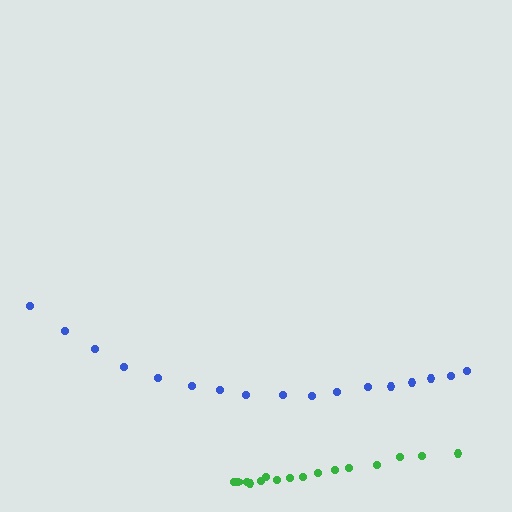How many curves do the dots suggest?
There are 2 distinct paths.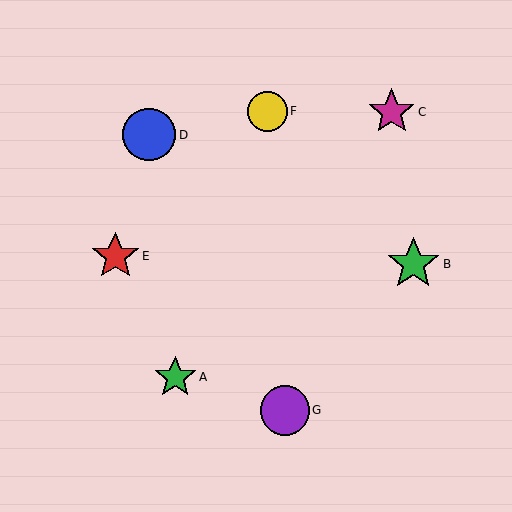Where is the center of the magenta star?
The center of the magenta star is at (392, 112).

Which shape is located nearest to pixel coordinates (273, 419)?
The purple circle (labeled G) at (285, 410) is nearest to that location.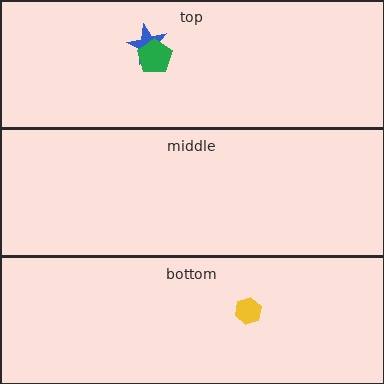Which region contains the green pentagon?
The top region.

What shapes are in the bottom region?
The yellow hexagon.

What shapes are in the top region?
The blue star, the green pentagon.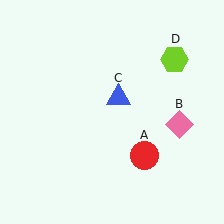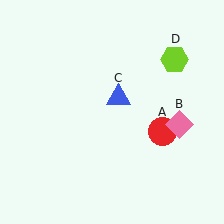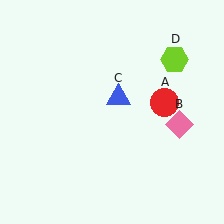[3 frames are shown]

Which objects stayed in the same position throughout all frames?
Pink diamond (object B) and blue triangle (object C) and lime hexagon (object D) remained stationary.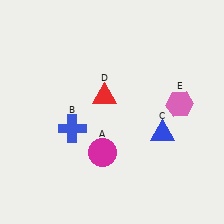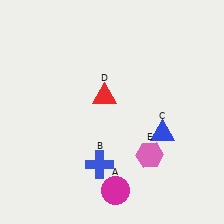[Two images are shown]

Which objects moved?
The objects that moved are: the magenta circle (A), the blue cross (B), the pink hexagon (E).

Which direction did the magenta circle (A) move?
The magenta circle (A) moved down.